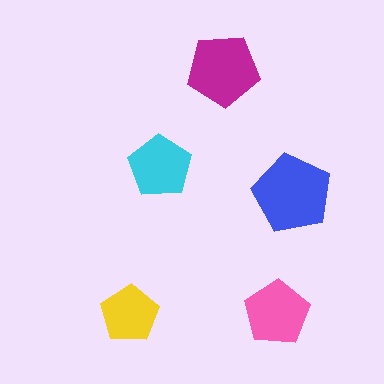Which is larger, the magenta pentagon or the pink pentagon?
The magenta one.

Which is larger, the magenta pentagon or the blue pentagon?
The blue one.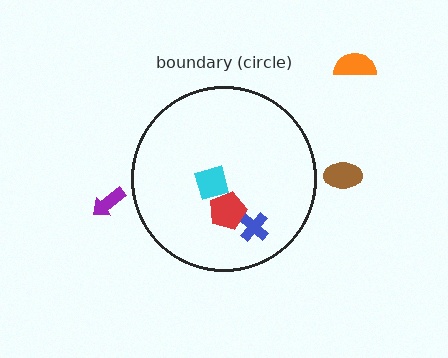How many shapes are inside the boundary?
3 inside, 3 outside.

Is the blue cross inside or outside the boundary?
Inside.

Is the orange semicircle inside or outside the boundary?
Outside.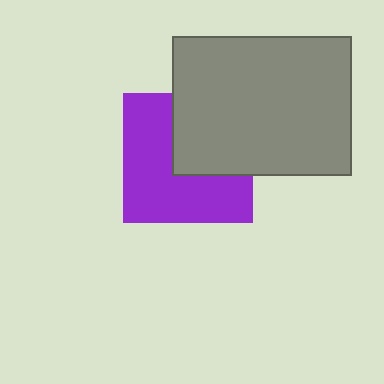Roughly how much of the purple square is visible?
About half of it is visible (roughly 60%).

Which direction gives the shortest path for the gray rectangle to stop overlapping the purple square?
Moving toward the upper-right gives the shortest separation.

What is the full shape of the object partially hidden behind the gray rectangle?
The partially hidden object is a purple square.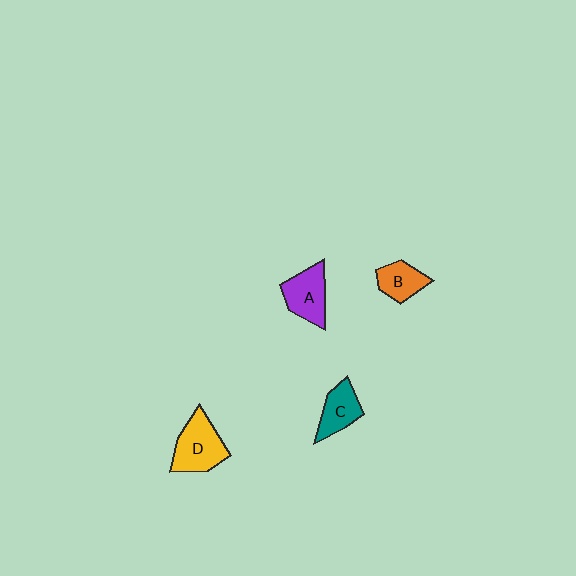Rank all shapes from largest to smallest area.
From largest to smallest: D (yellow), A (purple), C (teal), B (orange).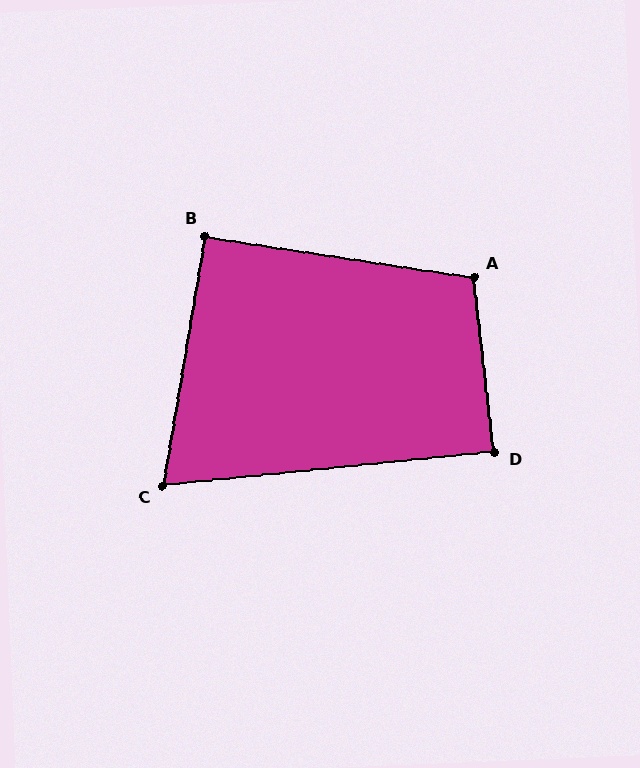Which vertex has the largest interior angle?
A, at approximately 105 degrees.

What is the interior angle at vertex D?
Approximately 89 degrees (approximately right).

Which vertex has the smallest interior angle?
C, at approximately 75 degrees.